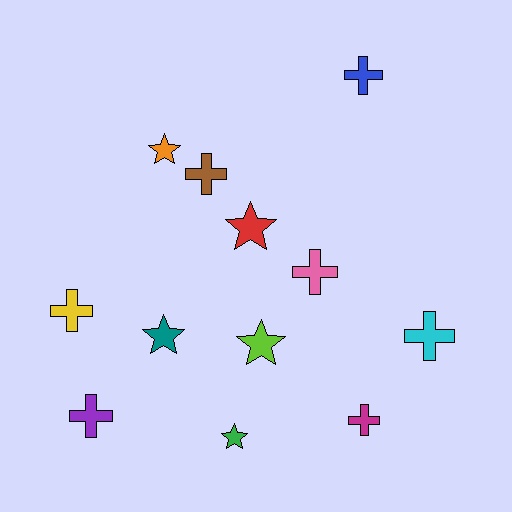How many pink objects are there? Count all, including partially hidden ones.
There is 1 pink object.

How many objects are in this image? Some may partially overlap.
There are 12 objects.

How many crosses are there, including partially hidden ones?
There are 7 crosses.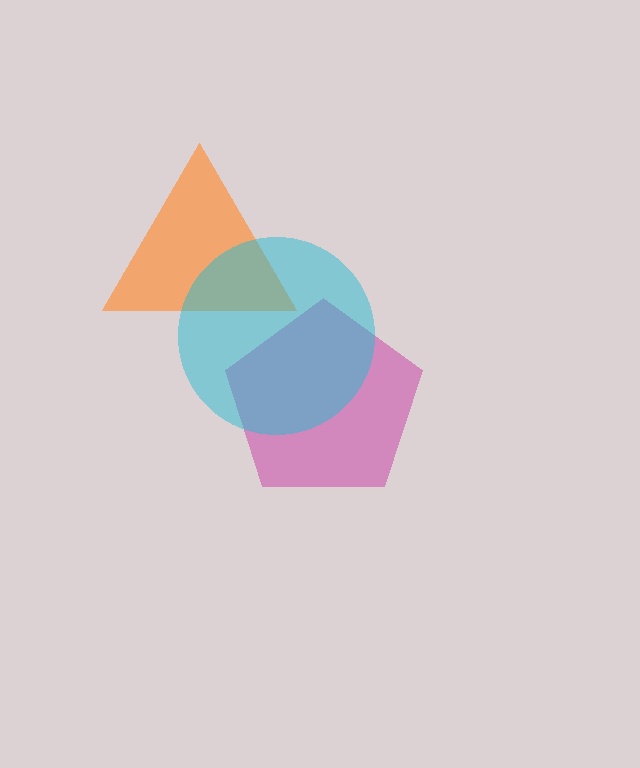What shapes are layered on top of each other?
The layered shapes are: an orange triangle, a magenta pentagon, a cyan circle.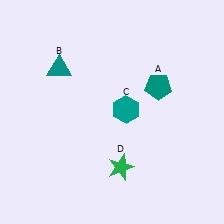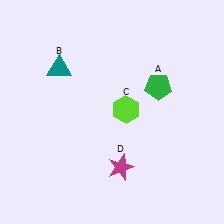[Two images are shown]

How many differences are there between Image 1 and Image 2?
There are 3 differences between the two images.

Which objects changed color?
A changed from teal to green. C changed from teal to lime. D changed from green to magenta.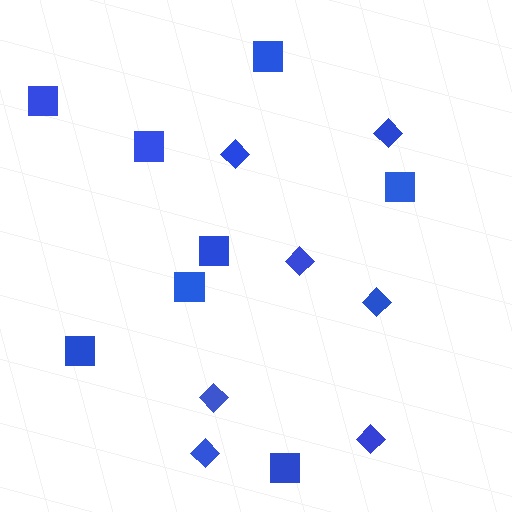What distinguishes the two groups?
There are 2 groups: one group of diamonds (7) and one group of squares (8).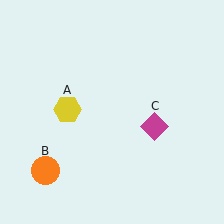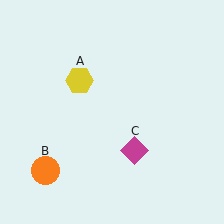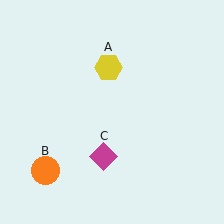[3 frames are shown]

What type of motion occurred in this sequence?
The yellow hexagon (object A), magenta diamond (object C) rotated clockwise around the center of the scene.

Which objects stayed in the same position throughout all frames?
Orange circle (object B) remained stationary.